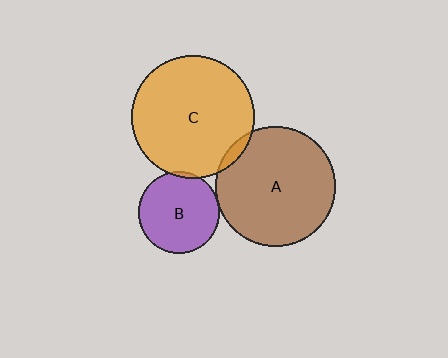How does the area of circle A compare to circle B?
Approximately 2.2 times.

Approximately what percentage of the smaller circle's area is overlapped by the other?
Approximately 5%.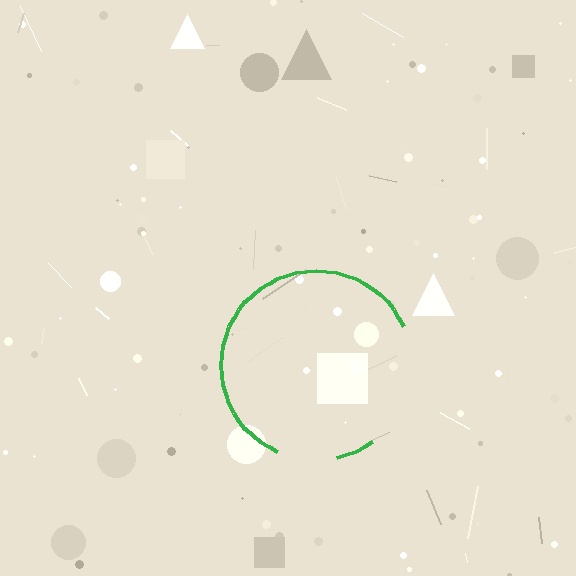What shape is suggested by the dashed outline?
The dashed outline suggests a circle.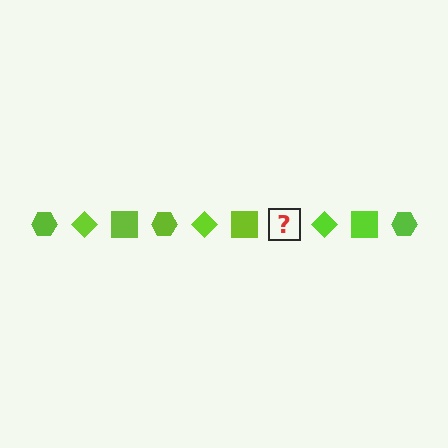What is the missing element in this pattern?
The missing element is a lime hexagon.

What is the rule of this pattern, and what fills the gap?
The rule is that the pattern cycles through hexagon, diamond, square shapes in lime. The gap should be filled with a lime hexagon.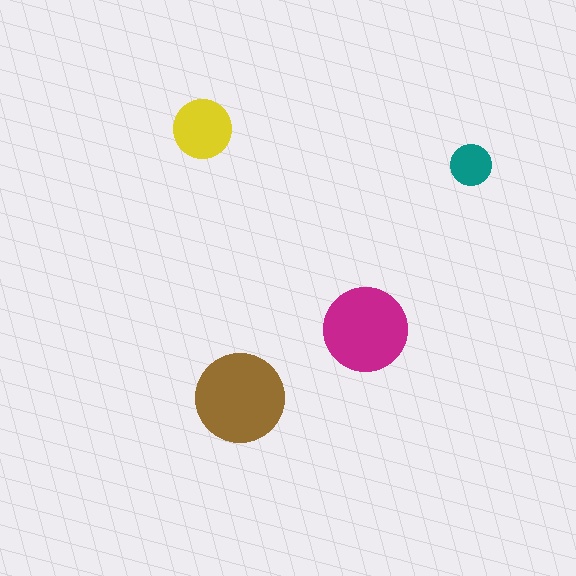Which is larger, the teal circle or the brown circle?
The brown one.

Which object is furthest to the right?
The teal circle is rightmost.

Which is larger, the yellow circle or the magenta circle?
The magenta one.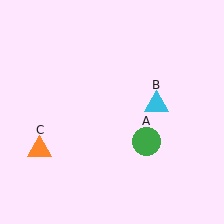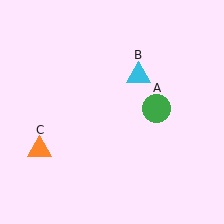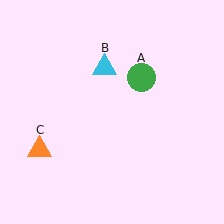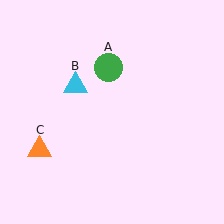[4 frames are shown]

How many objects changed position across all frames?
2 objects changed position: green circle (object A), cyan triangle (object B).